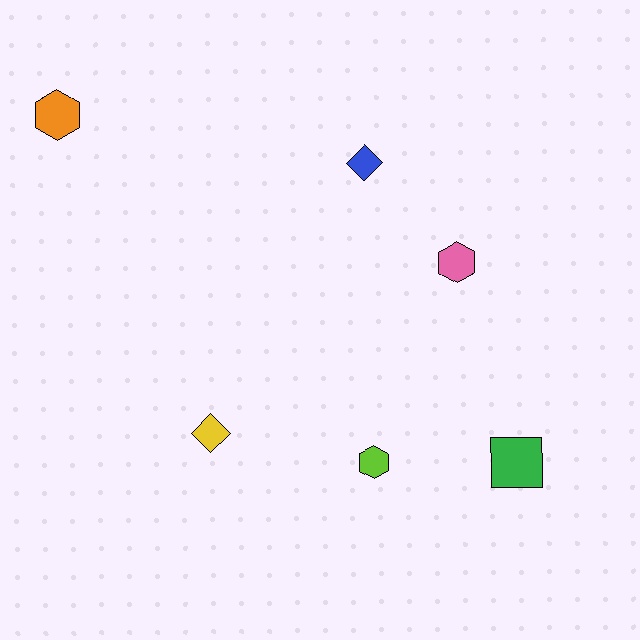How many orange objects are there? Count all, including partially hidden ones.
There is 1 orange object.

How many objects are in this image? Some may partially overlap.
There are 6 objects.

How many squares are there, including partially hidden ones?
There is 1 square.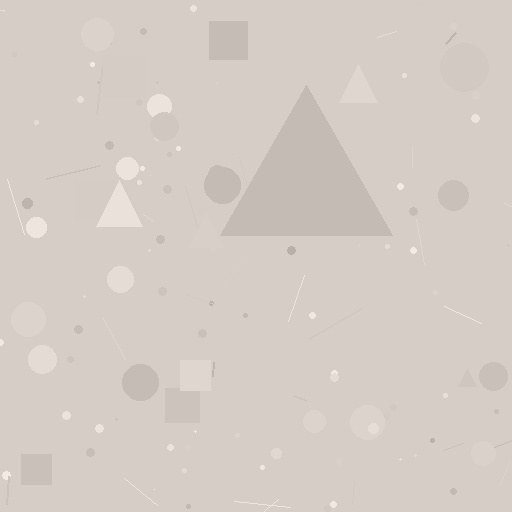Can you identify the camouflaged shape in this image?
The camouflaged shape is a triangle.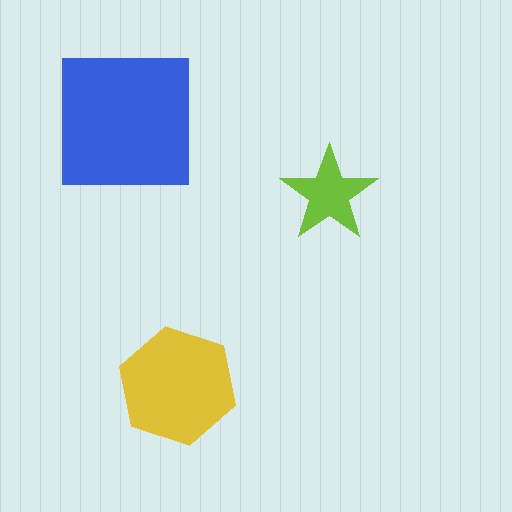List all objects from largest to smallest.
The blue square, the yellow hexagon, the lime star.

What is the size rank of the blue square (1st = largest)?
1st.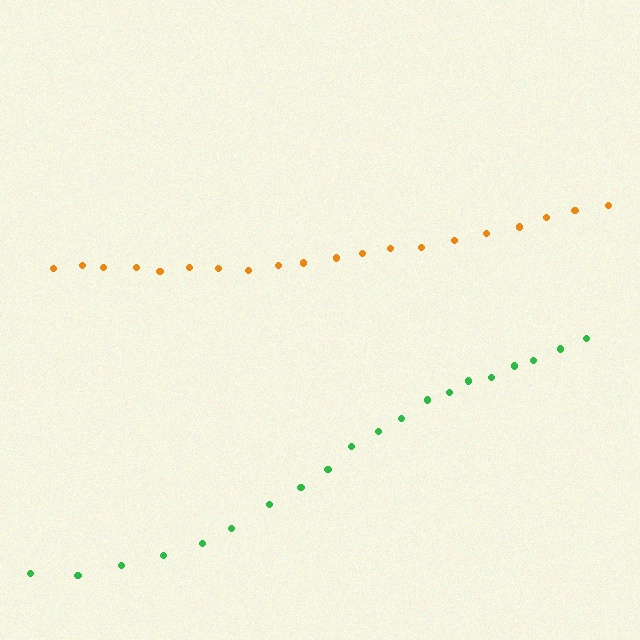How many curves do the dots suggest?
There are 2 distinct paths.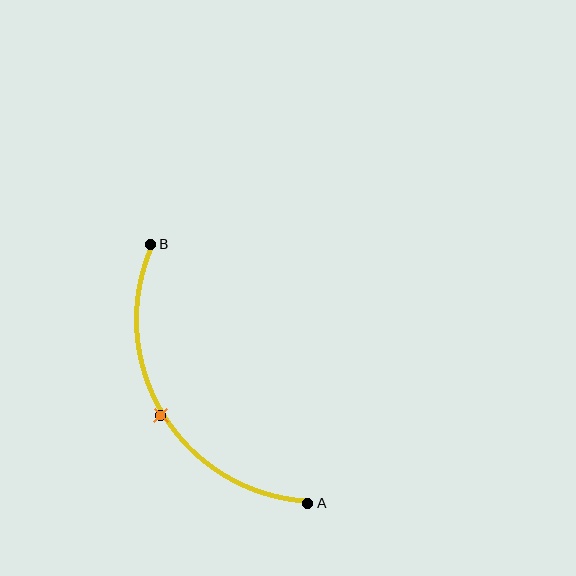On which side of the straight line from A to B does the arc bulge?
The arc bulges to the left of the straight line connecting A and B.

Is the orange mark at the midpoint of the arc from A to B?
Yes. The orange mark lies on the arc at equal arc-length from both A and B — it is the arc midpoint.